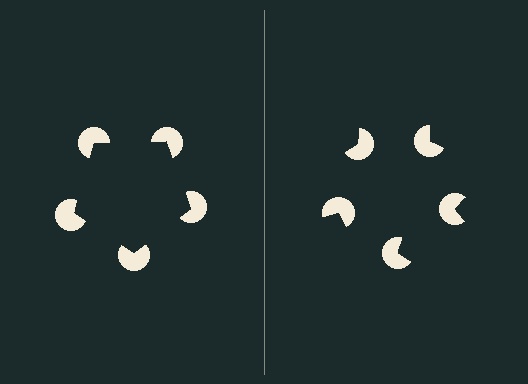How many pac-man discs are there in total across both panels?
10 — 5 on each side.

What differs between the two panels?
The pac-man discs are positioned identically on both sides; only the wedge orientations differ. On the left they align to a pentagon; on the right they are misaligned.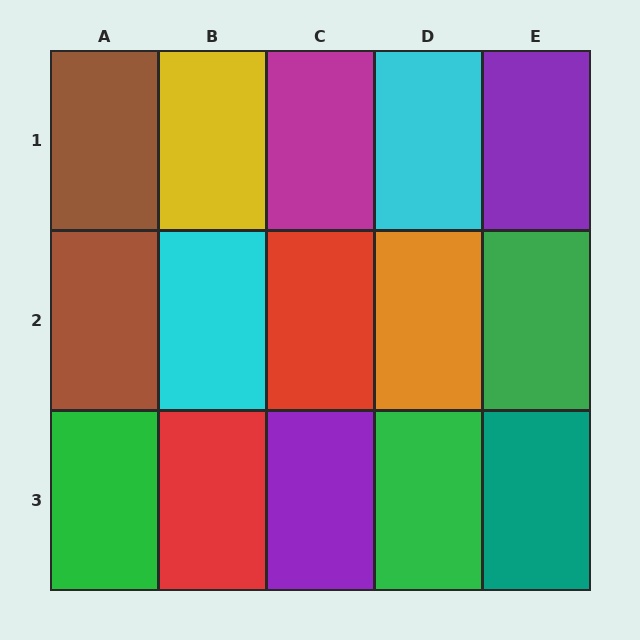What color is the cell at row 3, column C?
Purple.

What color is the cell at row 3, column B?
Red.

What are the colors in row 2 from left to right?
Brown, cyan, red, orange, green.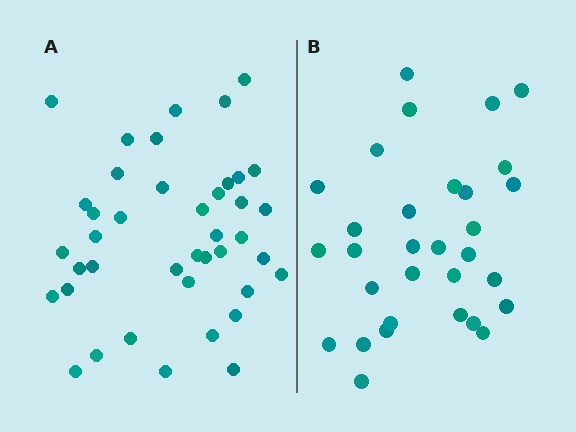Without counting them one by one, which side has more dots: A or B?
Region A (the left region) has more dots.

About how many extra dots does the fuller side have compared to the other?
Region A has roughly 10 or so more dots than region B.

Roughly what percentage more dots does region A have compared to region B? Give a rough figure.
About 30% more.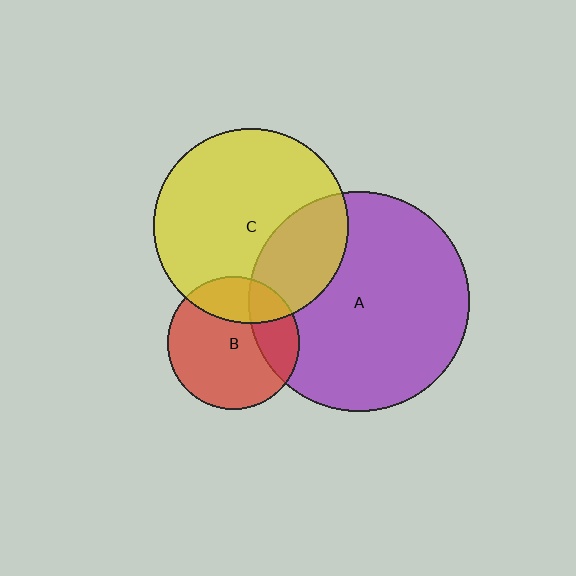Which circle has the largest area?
Circle A (purple).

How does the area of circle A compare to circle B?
Approximately 2.8 times.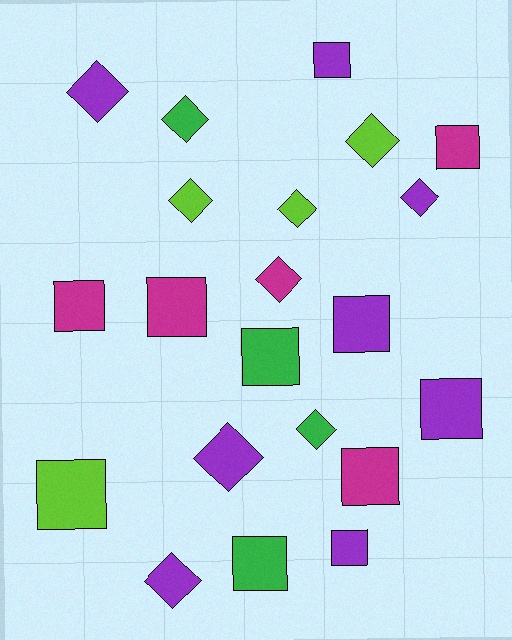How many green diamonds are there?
There are 2 green diamonds.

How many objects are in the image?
There are 21 objects.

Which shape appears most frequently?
Square, with 11 objects.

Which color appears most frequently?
Purple, with 8 objects.